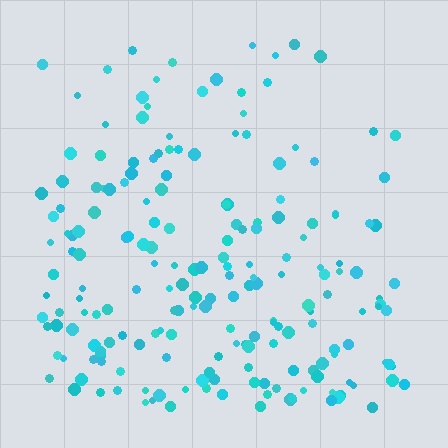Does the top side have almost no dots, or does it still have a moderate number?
Still a moderate number, just noticeably fewer than the bottom.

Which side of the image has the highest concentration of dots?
The bottom.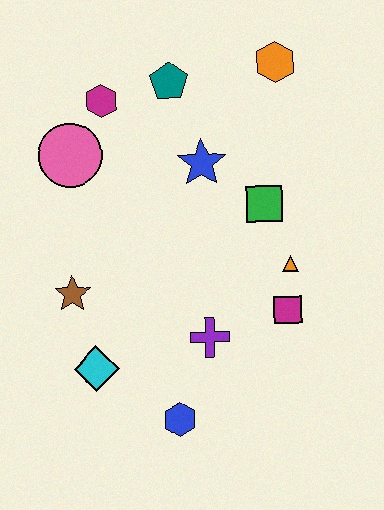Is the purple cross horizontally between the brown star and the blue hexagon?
No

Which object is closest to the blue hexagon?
The purple cross is closest to the blue hexagon.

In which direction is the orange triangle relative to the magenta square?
The orange triangle is above the magenta square.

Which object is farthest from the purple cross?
The orange hexagon is farthest from the purple cross.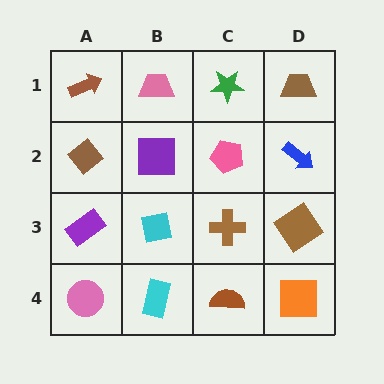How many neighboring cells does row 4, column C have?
3.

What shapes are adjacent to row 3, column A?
A brown diamond (row 2, column A), a pink circle (row 4, column A), a cyan square (row 3, column B).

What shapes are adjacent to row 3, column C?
A pink pentagon (row 2, column C), a brown semicircle (row 4, column C), a cyan square (row 3, column B), a brown diamond (row 3, column D).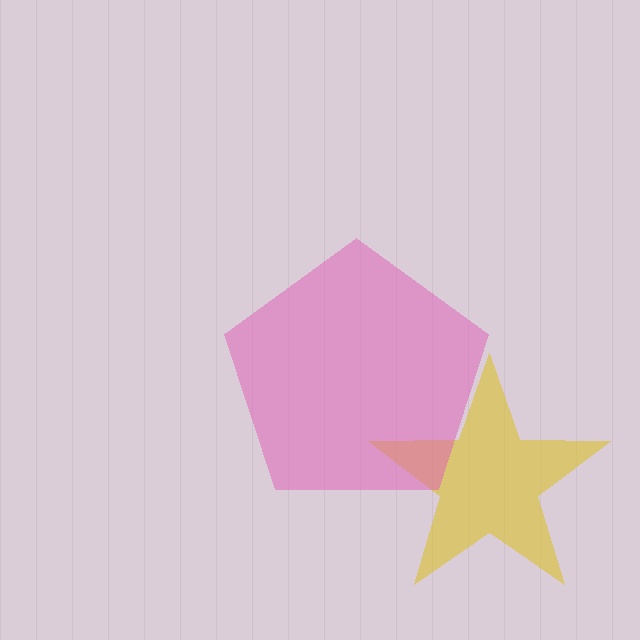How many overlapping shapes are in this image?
There are 2 overlapping shapes in the image.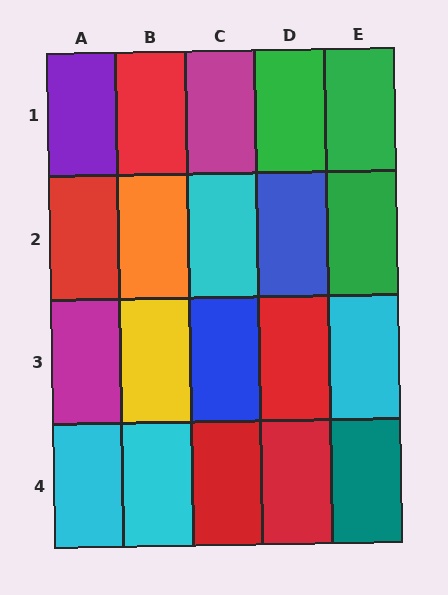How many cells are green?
3 cells are green.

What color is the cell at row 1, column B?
Red.